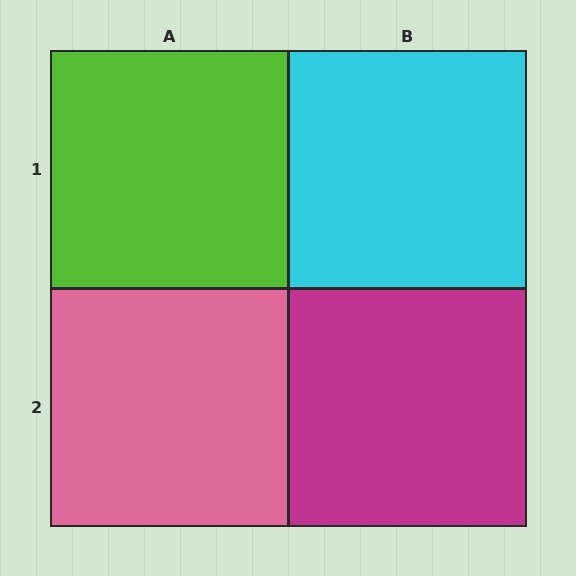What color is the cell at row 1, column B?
Cyan.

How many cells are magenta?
1 cell is magenta.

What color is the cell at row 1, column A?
Lime.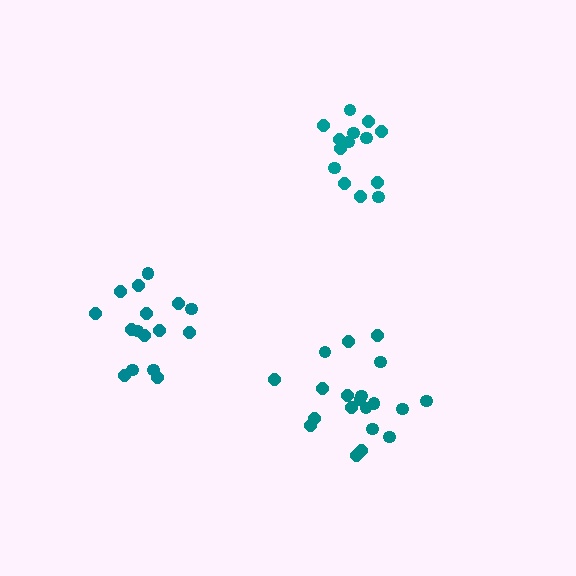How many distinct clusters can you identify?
There are 3 distinct clusters.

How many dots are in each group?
Group 1: 20 dots, Group 2: 14 dots, Group 3: 16 dots (50 total).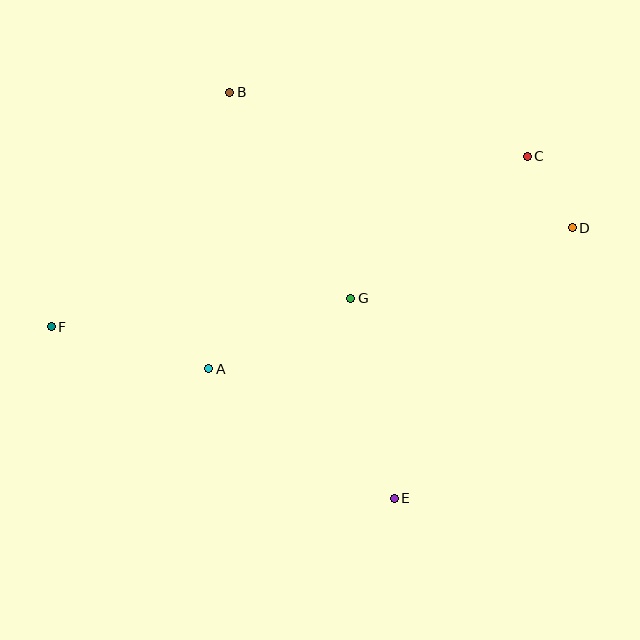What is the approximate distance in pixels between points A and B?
The distance between A and B is approximately 278 pixels.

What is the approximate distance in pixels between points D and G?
The distance between D and G is approximately 232 pixels.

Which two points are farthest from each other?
Points D and F are farthest from each other.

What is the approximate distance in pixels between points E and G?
The distance between E and G is approximately 204 pixels.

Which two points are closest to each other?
Points C and D are closest to each other.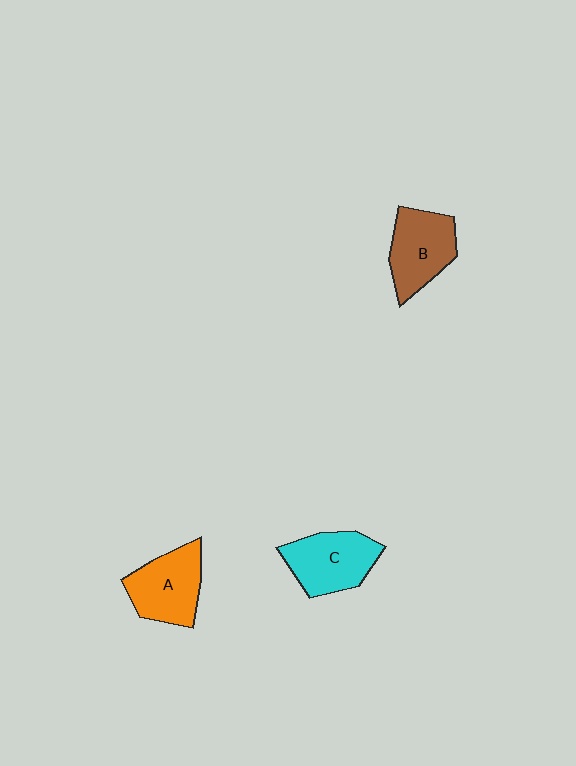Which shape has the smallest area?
Shape B (brown).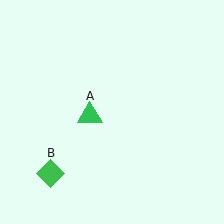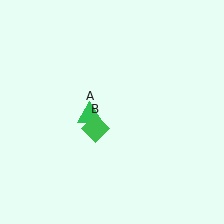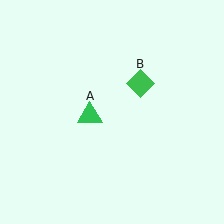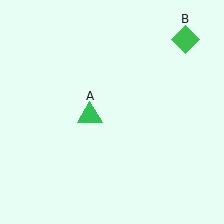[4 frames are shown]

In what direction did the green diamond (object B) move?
The green diamond (object B) moved up and to the right.